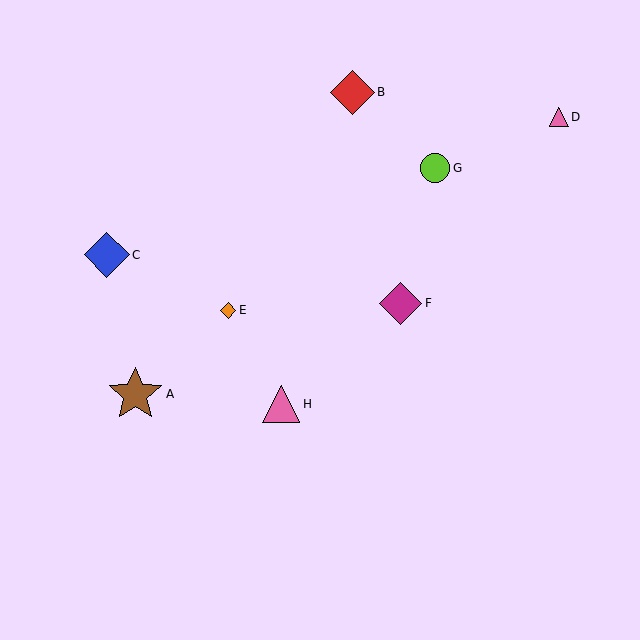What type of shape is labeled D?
Shape D is a pink triangle.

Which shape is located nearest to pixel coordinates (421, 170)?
The lime circle (labeled G) at (435, 168) is nearest to that location.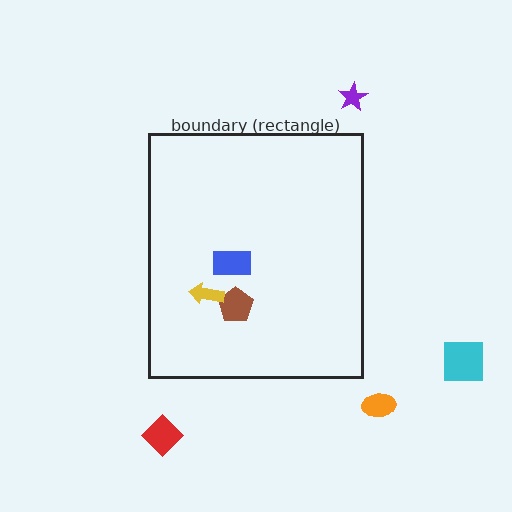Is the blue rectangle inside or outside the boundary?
Inside.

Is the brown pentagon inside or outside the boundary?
Inside.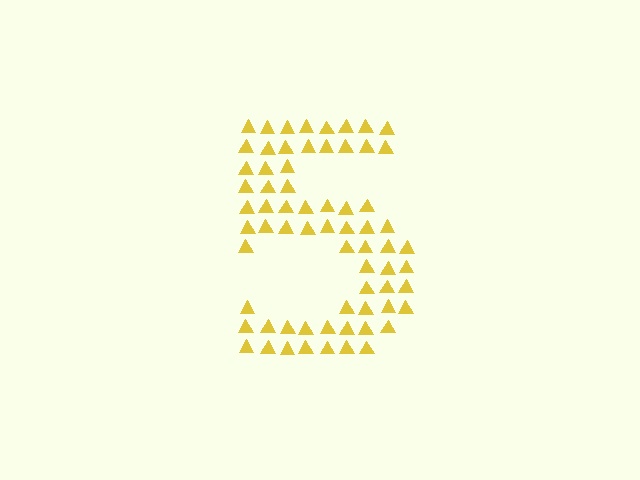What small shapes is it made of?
It is made of small triangles.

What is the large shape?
The large shape is the digit 5.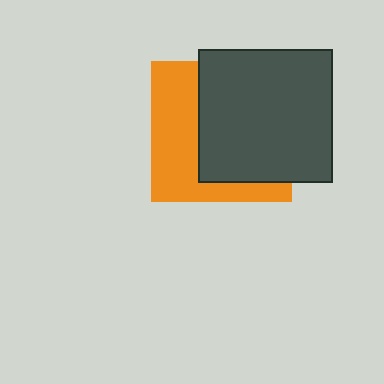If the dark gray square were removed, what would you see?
You would see the complete orange square.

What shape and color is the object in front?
The object in front is a dark gray square.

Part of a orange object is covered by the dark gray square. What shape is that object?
It is a square.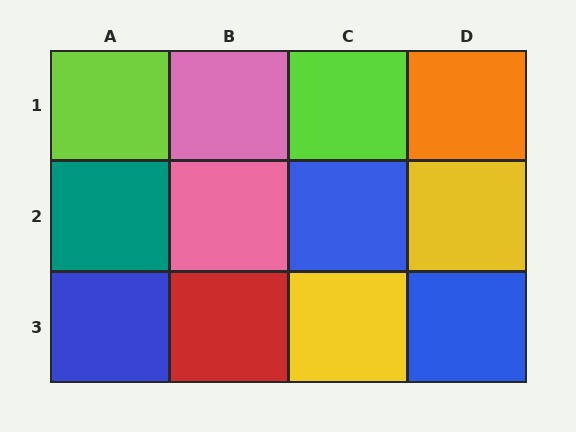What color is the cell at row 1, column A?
Lime.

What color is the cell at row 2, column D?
Yellow.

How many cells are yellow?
2 cells are yellow.